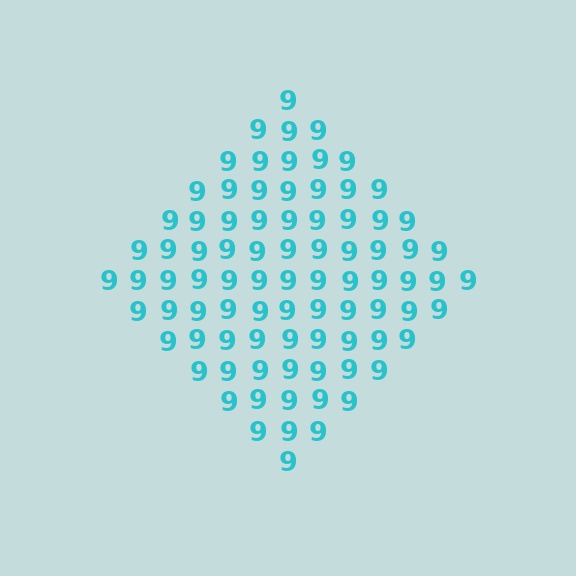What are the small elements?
The small elements are digit 9's.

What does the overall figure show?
The overall figure shows a diamond.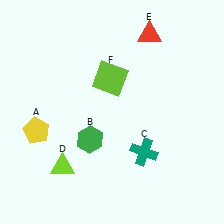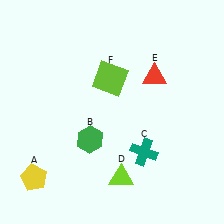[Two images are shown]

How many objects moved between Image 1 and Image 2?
3 objects moved between the two images.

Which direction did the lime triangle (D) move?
The lime triangle (D) moved right.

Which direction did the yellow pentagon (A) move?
The yellow pentagon (A) moved down.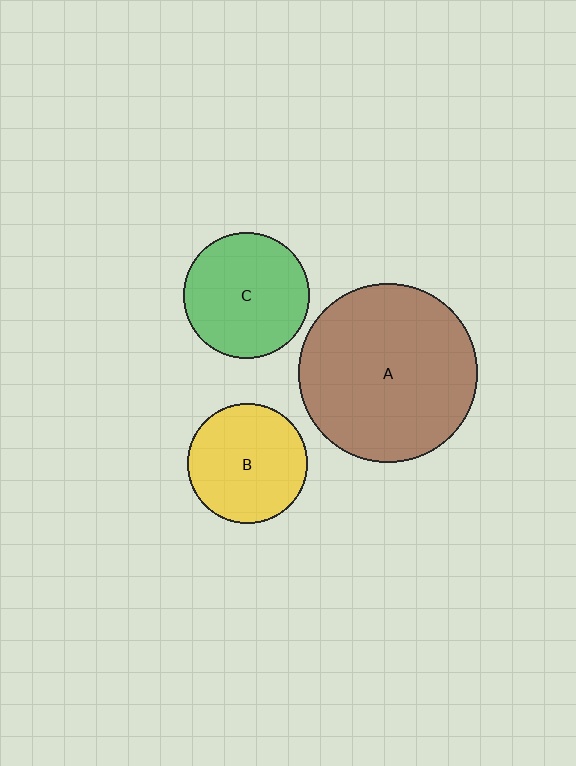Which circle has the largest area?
Circle A (brown).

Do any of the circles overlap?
No, none of the circles overlap.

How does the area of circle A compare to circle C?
Approximately 2.0 times.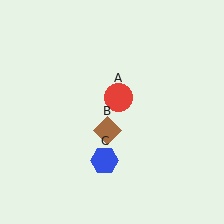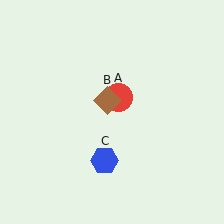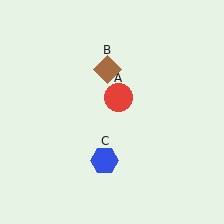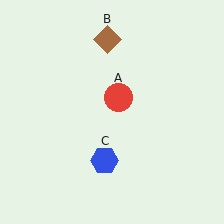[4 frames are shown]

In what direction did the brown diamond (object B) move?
The brown diamond (object B) moved up.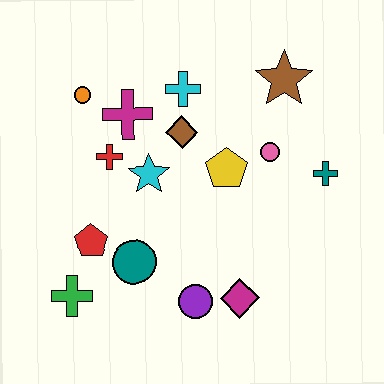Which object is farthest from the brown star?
The green cross is farthest from the brown star.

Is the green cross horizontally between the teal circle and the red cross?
No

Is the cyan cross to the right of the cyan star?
Yes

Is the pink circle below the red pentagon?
No